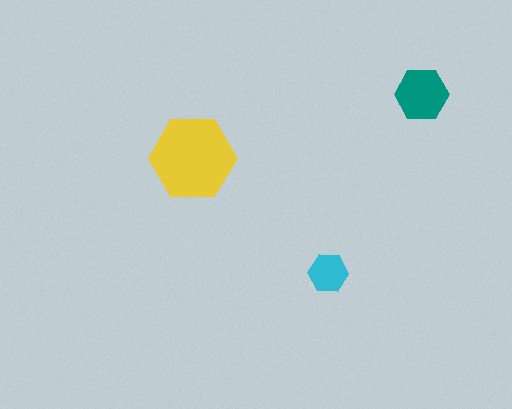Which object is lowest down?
The cyan hexagon is bottommost.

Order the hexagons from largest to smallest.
the yellow one, the teal one, the cyan one.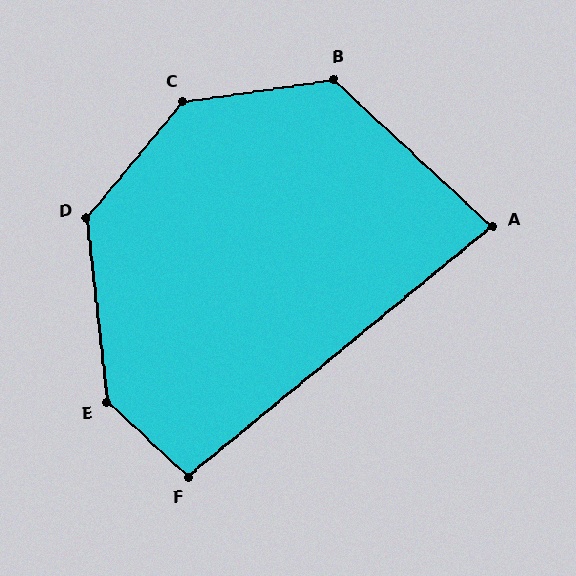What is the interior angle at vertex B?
Approximately 129 degrees (obtuse).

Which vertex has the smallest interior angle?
A, at approximately 82 degrees.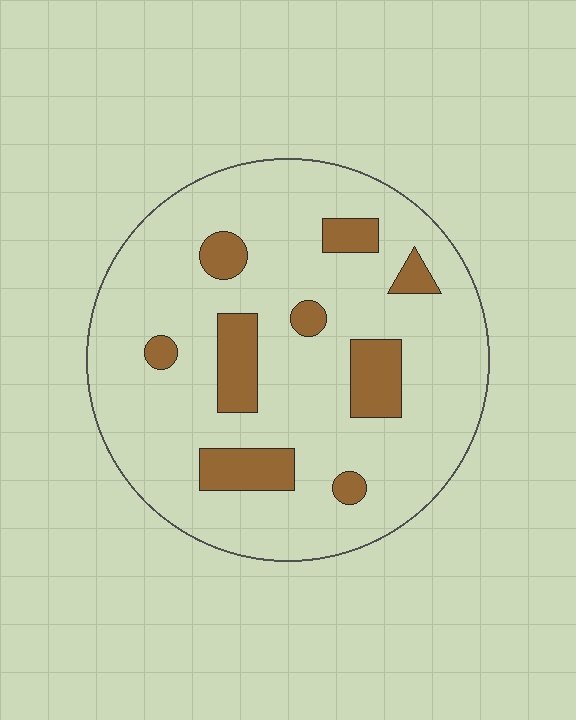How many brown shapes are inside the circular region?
9.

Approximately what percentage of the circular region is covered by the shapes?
Approximately 15%.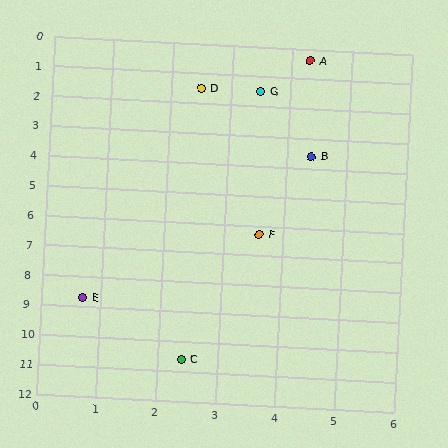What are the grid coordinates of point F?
Point F is at approximately (3.6, 6.3).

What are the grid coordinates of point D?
Point D is at approximately (2.5, 1.5).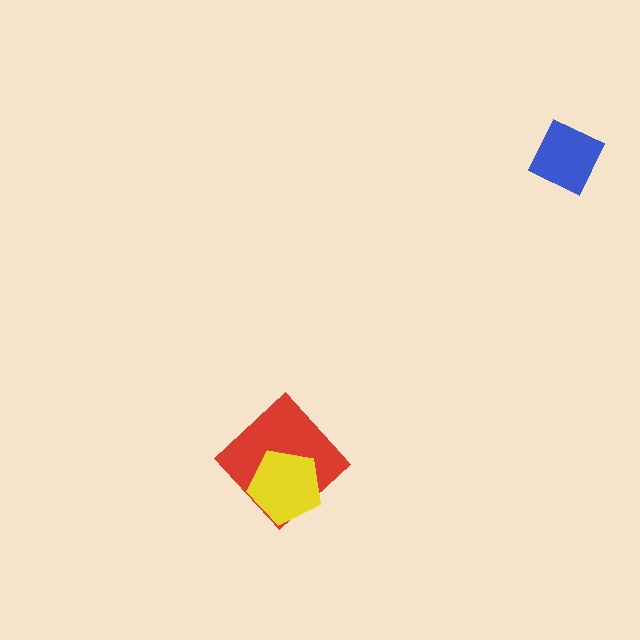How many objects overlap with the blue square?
0 objects overlap with the blue square.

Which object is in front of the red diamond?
The yellow pentagon is in front of the red diamond.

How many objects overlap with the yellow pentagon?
1 object overlaps with the yellow pentagon.